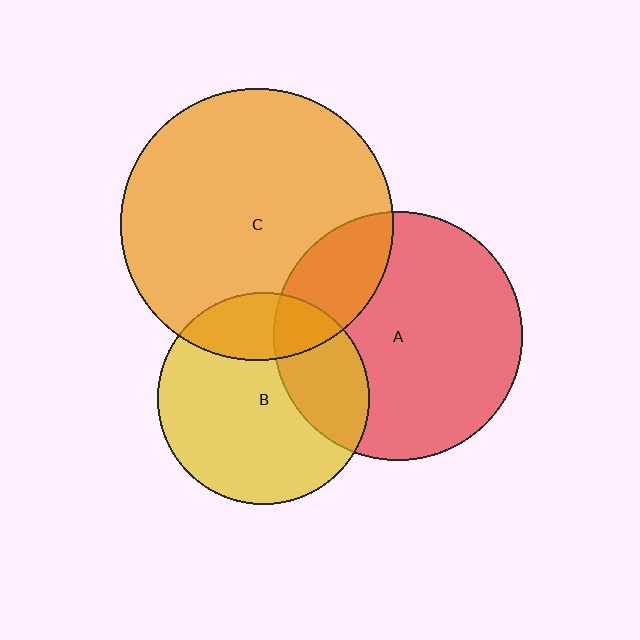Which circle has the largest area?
Circle C (orange).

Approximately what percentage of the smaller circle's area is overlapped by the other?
Approximately 20%.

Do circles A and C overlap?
Yes.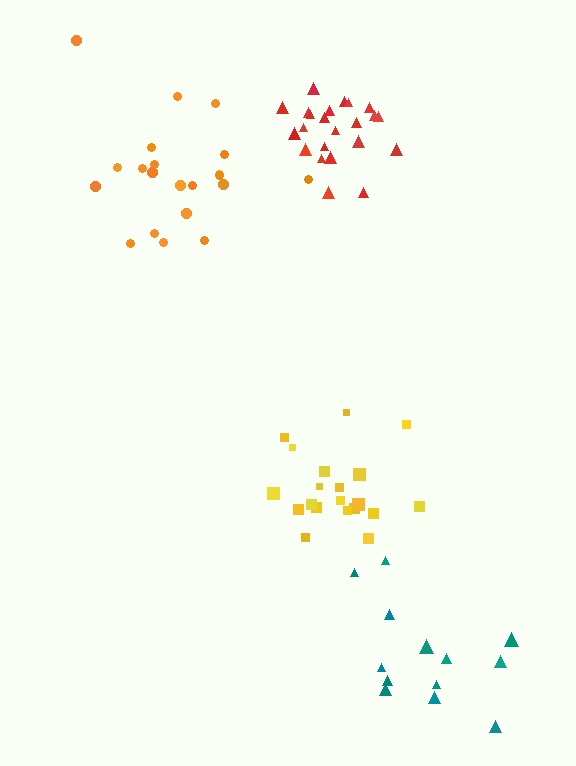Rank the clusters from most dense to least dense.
red, yellow, orange, teal.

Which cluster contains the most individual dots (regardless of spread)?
Red (24).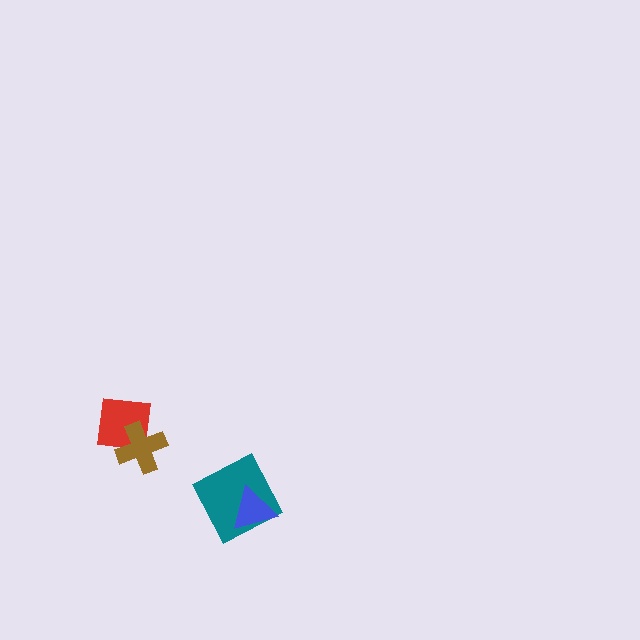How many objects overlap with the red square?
1 object overlaps with the red square.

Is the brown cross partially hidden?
No, no other shape covers it.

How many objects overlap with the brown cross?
1 object overlaps with the brown cross.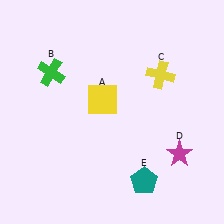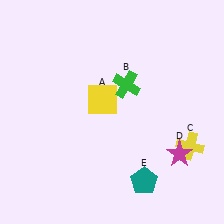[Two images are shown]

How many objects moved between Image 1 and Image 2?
2 objects moved between the two images.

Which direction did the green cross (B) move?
The green cross (B) moved right.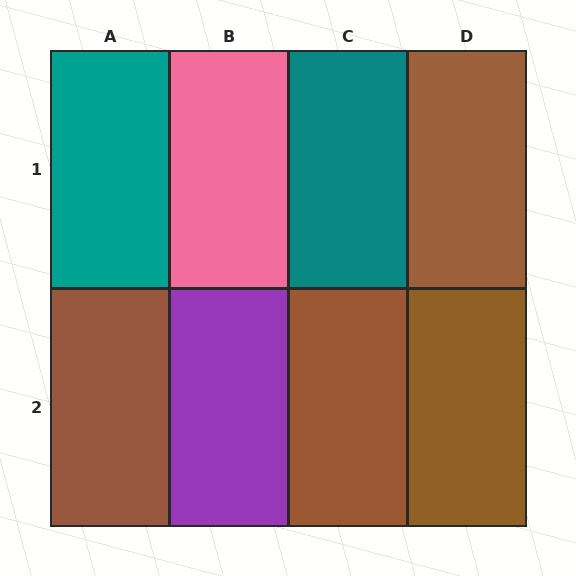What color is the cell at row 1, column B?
Pink.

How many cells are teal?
2 cells are teal.